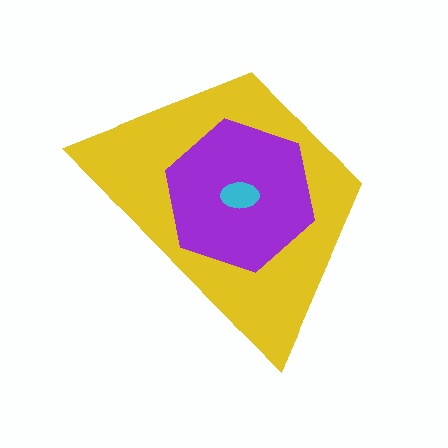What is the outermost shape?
The yellow trapezoid.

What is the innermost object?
The cyan ellipse.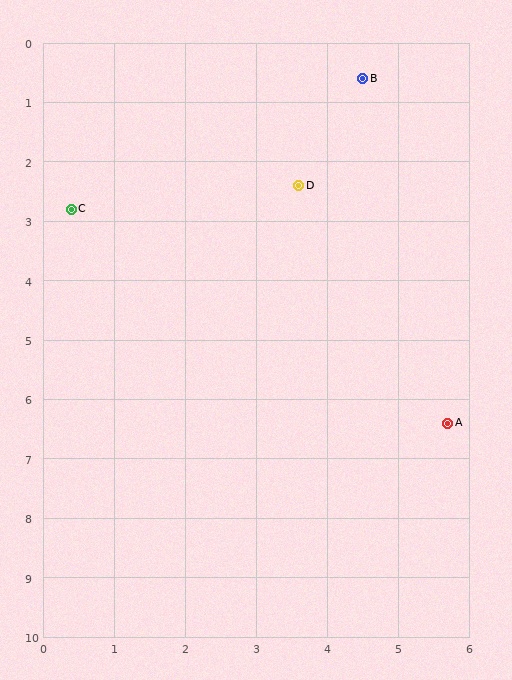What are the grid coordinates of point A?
Point A is at approximately (5.7, 6.4).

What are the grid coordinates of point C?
Point C is at approximately (0.4, 2.8).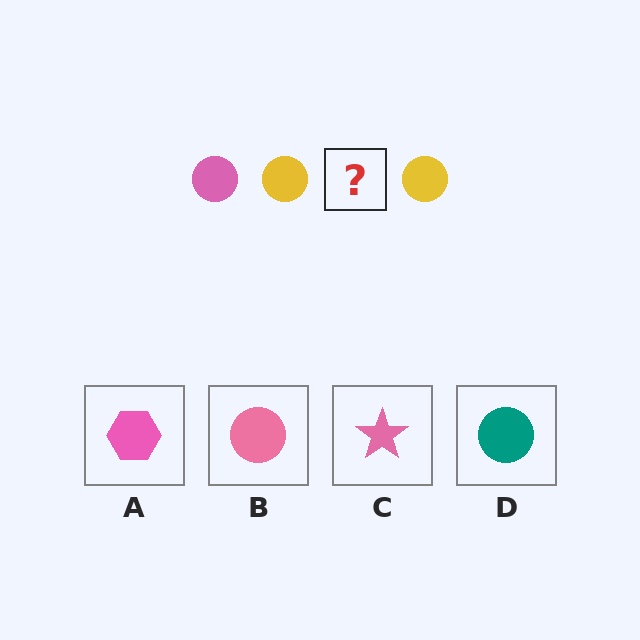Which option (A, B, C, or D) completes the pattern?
B.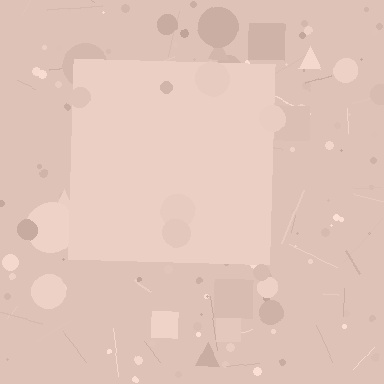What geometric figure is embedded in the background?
A square is embedded in the background.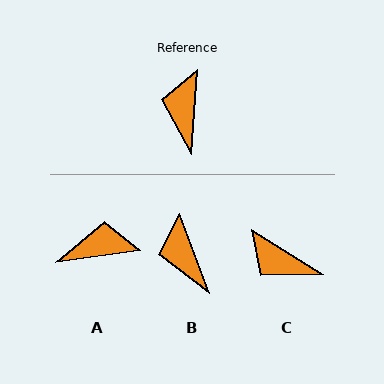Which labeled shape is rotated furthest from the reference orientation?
A, about 78 degrees away.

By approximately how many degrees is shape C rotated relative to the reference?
Approximately 62 degrees counter-clockwise.